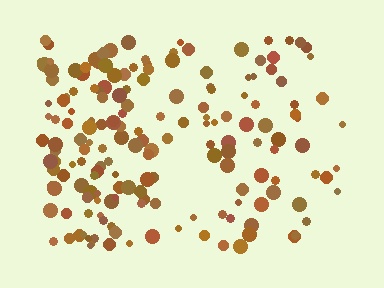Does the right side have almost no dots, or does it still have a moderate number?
Still a moderate number, just noticeably fewer than the left.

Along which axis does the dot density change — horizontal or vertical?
Horizontal.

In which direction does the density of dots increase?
From right to left, with the left side densest.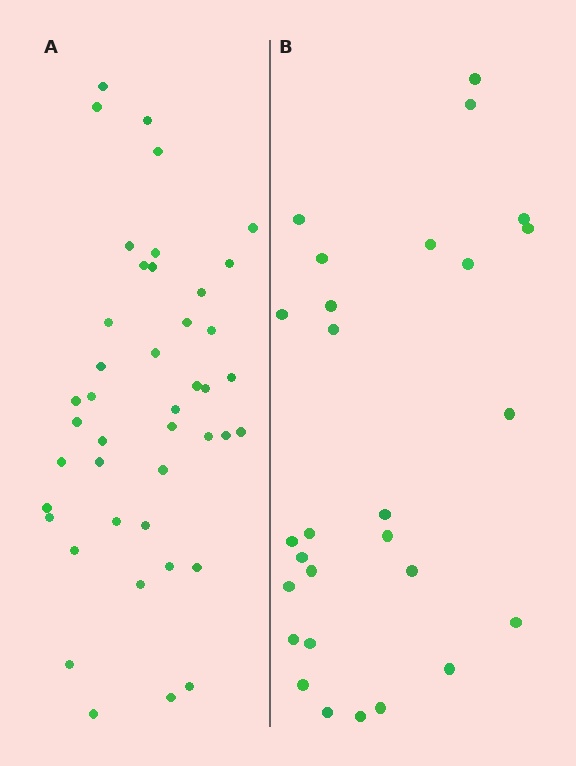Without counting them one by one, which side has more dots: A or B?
Region A (the left region) has more dots.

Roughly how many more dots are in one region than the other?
Region A has approximately 15 more dots than region B.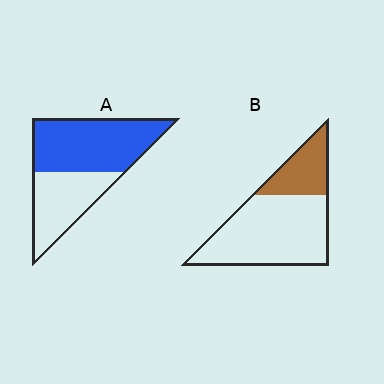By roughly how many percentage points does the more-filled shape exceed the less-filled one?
By roughly 30 percentage points (A over B).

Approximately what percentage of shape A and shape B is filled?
A is approximately 60% and B is approximately 25%.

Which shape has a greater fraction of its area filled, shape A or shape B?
Shape A.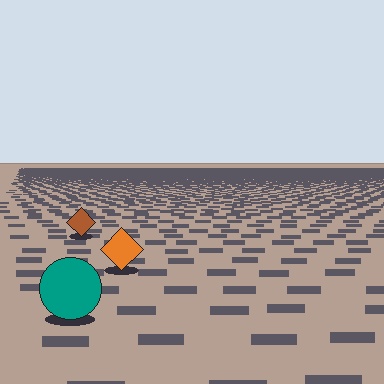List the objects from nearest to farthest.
From nearest to farthest: the teal circle, the orange diamond, the brown diamond.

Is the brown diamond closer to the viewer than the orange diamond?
No. The orange diamond is closer — you can tell from the texture gradient: the ground texture is coarser near it.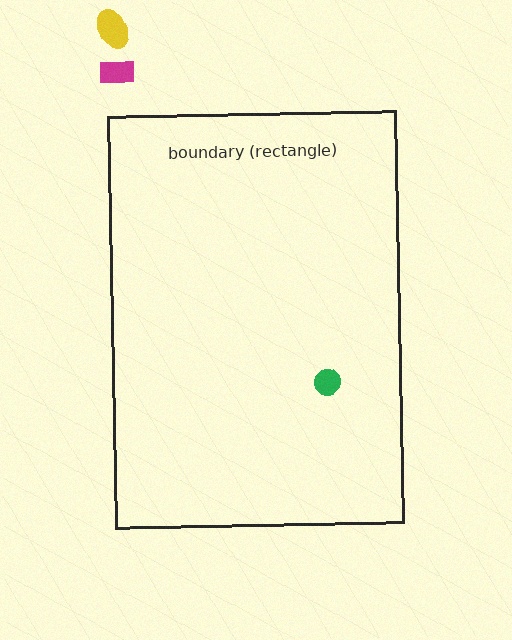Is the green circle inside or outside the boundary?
Inside.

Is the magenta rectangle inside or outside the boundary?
Outside.